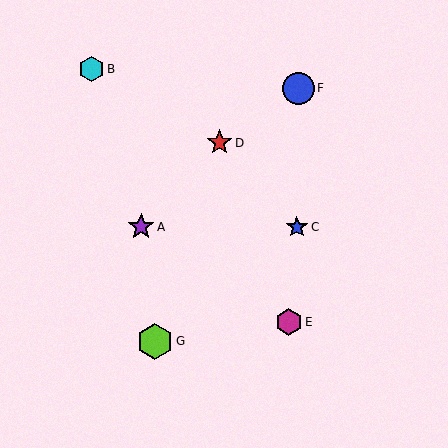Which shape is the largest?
The lime hexagon (labeled G) is the largest.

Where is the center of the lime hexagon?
The center of the lime hexagon is at (155, 341).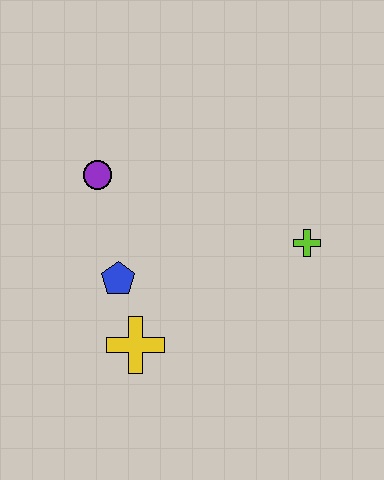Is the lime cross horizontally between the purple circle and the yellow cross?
No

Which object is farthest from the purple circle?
The lime cross is farthest from the purple circle.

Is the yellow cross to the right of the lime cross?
No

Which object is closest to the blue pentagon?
The yellow cross is closest to the blue pentagon.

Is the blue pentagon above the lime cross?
No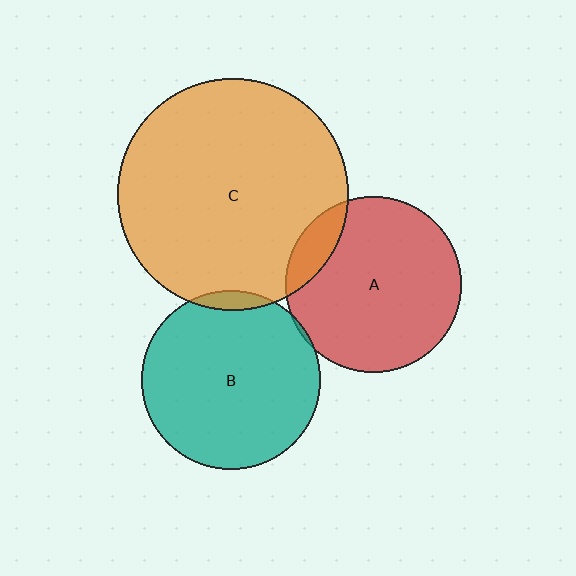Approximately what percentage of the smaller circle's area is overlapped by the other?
Approximately 5%.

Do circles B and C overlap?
Yes.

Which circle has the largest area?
Circle C (orange).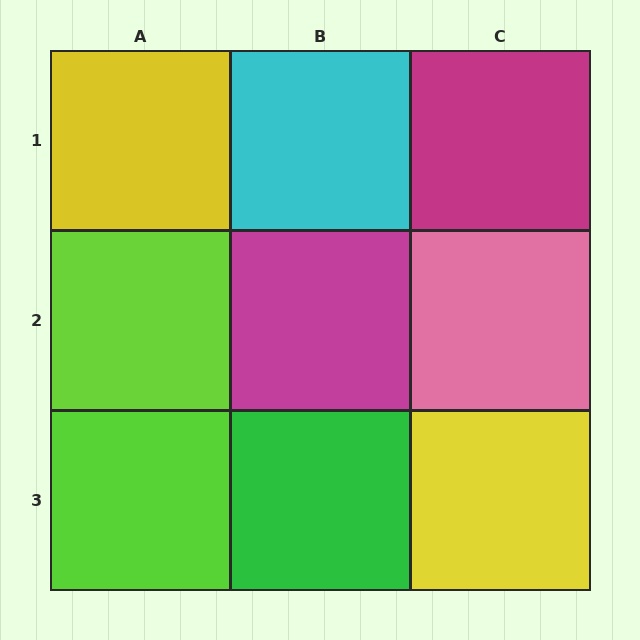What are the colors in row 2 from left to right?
Lime, magenta, pink.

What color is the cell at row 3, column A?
Lime.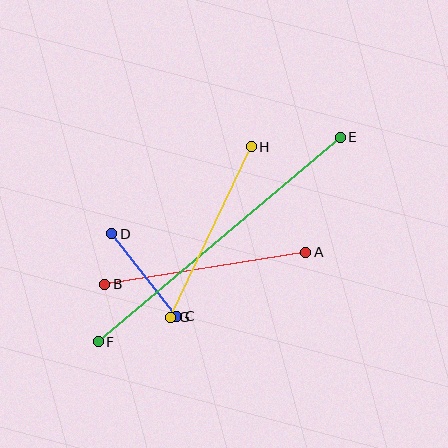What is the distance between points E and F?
The distance is approximately 317 pixels.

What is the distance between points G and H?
The distance is approximately 189 pixels.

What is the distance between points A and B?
The distance is approximately 204 pixels.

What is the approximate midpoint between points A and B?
The midpoint is at approximately (205, 268) pixels.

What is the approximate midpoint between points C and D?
The midpoint is at approximately (144, 275) pixels.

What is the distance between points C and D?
The distance is approximately 105 pixels.